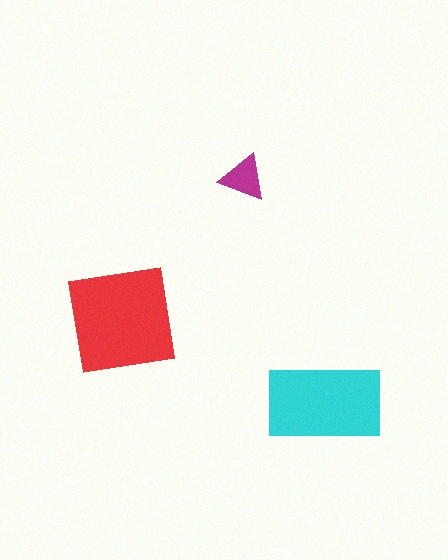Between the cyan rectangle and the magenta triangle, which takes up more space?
The cyan rectangle.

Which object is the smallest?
The magenta triangle.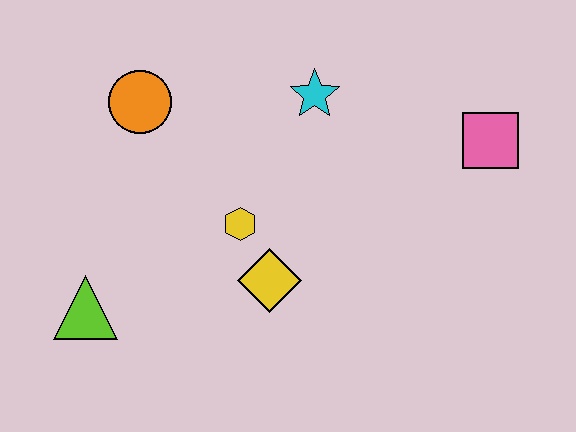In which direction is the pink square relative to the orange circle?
The pink square is to the right of the orange circle.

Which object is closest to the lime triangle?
The yellow hexagon is closest to the lime triangle.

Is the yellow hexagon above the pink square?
No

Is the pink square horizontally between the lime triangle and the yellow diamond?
No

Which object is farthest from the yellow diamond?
The pink square is farthest from the yellow diamond.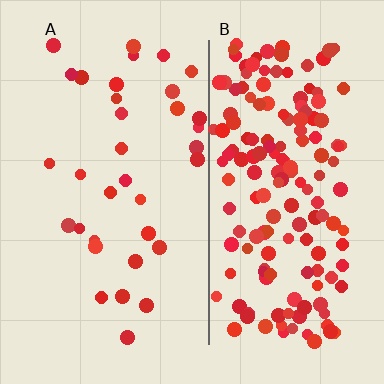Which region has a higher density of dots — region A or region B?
B (the right).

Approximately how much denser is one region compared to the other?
Approximately 4.9× — region B over region A.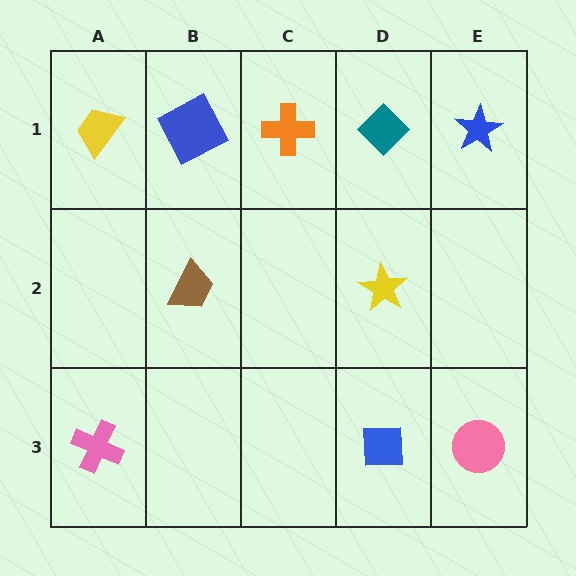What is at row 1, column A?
A yellow trapezoid.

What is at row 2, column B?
A brown trapezoid.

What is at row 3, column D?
A blue square.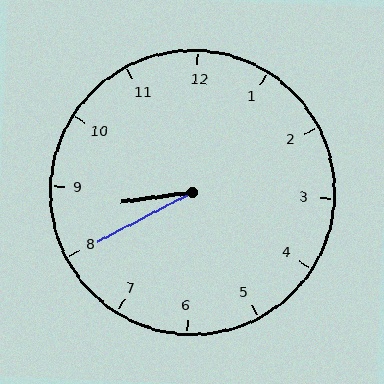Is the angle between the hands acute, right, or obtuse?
It is acute.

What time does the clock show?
8:40.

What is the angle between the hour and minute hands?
Approximately 20 degrees.